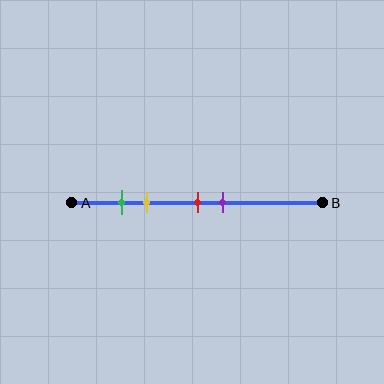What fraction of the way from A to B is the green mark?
The green mark is approximately 20% (0.2) of the way from A to B.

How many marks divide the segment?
There are 4 marks dividing the segment.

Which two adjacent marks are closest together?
The green and yellow marks are the closest adjacent pair.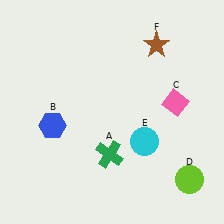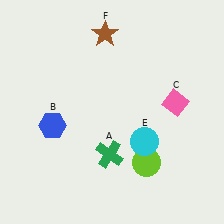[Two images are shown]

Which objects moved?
The objects that moved are: the lime circle (D), the brown star (F).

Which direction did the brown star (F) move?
The brown star (F) moved left.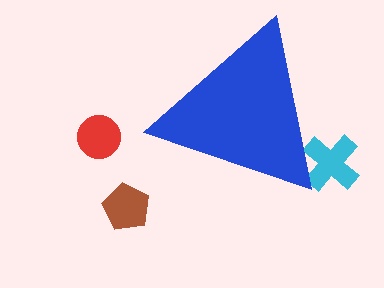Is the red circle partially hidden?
No, the red circle is fully visible.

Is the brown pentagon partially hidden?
No, the brown pentagon is fully visible.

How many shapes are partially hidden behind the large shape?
1 shape is partially hidden.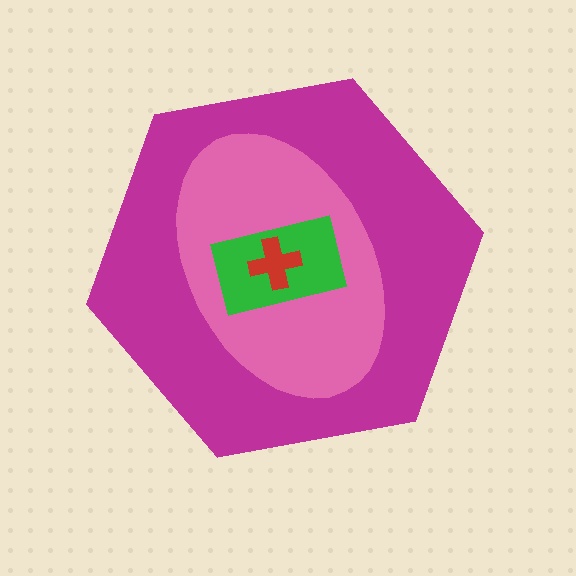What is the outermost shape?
The magenta hexagon.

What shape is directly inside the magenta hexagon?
The pink ellipse.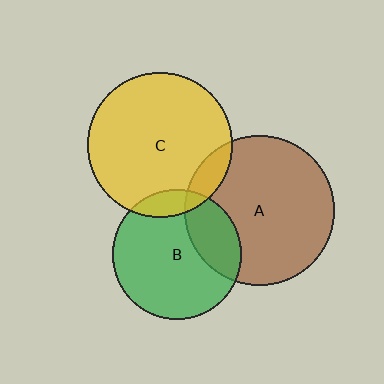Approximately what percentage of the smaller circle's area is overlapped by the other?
Approximately 10%.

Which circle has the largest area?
Circle A (brown).